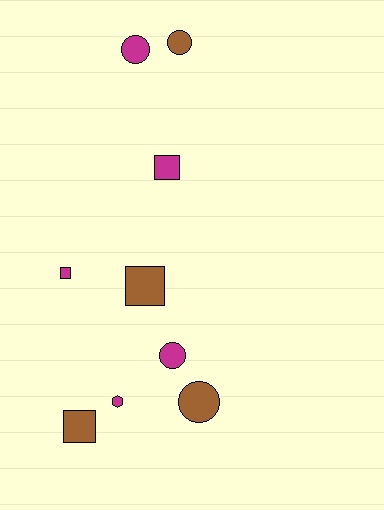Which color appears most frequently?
Magenta, with 5 objects.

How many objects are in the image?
There are 9 objects.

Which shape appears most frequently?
Circle, with 4 objects.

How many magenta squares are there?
There are 2 magenta squares.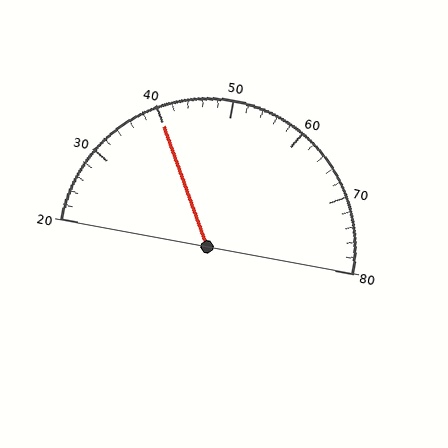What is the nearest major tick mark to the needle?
The nearest major tick mark is 40.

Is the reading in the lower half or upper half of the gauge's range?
The reading is in the lower half of the range (20 to 80).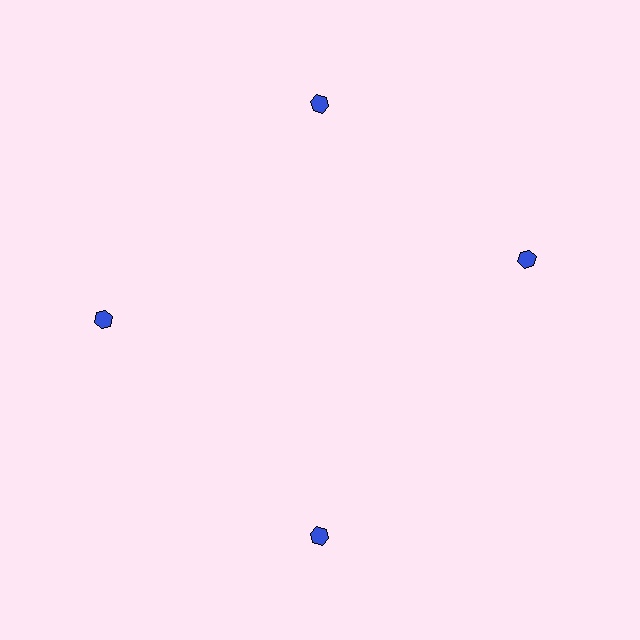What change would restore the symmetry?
The symmetry would be restored by rotating it back into even spacing with its neighbors so that all 4 hexagons sit at equal angles and equal distance from the center.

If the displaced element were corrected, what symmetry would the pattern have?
It would have 4-fold rotational symmetry — the pattern would map onto itself every 90 degrees.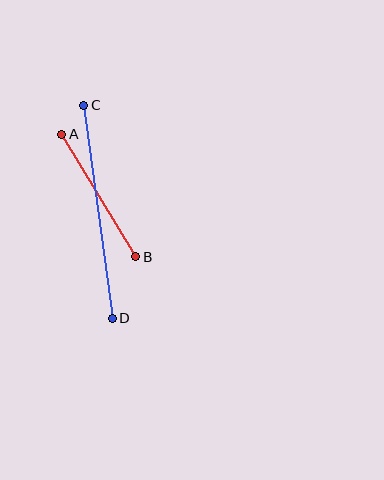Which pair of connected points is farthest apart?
Points C and D are farthest apart.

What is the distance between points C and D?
The distance is approximately 215 pixels.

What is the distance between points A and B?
The distance is approximately 143 pixels.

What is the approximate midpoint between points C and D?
The midpoint is at approximately (98, 212) pixels.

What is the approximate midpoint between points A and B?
The midpoint is at approximately (99, 196) pixels.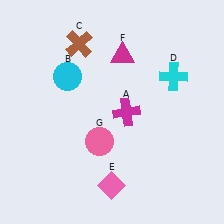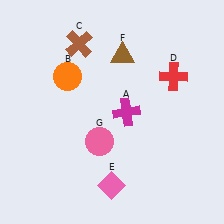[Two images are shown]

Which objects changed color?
B changed from cyan to orange. D changed from cyan to red. F changed from magenta to brown.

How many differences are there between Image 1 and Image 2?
There are 3 differences between the two images.